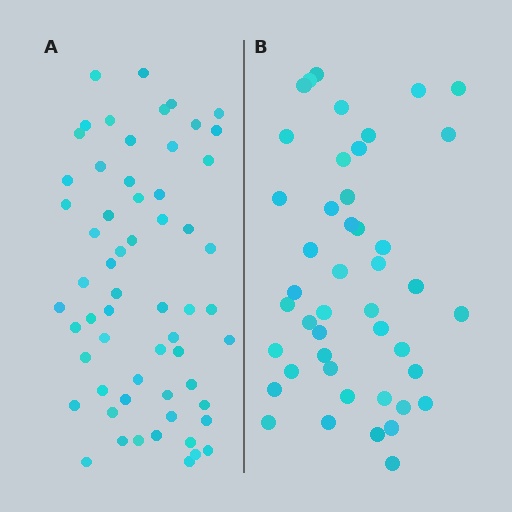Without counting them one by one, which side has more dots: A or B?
Region A (the left region) has more dots.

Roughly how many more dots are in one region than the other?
Region A has approximately 15 more dots than region B.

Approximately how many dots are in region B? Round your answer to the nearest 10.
About 40 dots. (The exact count is 45, which rounds to 40.)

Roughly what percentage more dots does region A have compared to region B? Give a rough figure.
About 35% more.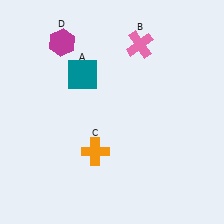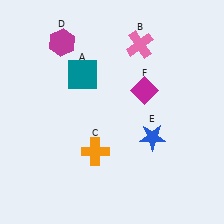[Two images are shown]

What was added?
A blue star (E), a magenta diamond (F) were added in Image 2.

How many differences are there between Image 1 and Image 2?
There are 2 differences between the two images.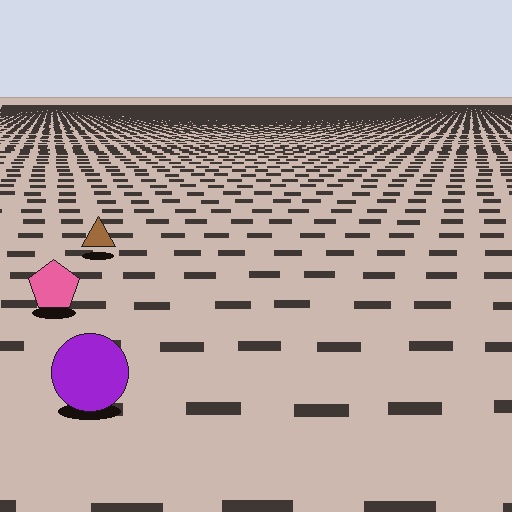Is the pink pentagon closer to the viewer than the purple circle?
No. The purple circle is closer — you can tell from the texture gradient: the ground texture is coarser near it.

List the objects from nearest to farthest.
From nearest to farthest: the purple circle, the pink pentagon, the brown triangle.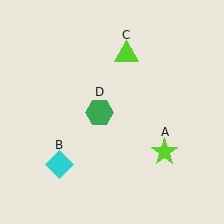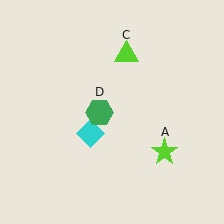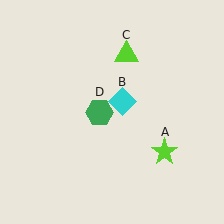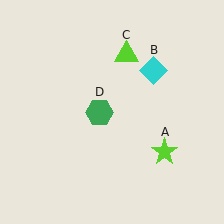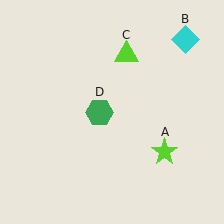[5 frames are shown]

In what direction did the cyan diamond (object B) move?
The cyan diamond (object B) moved up and to the right.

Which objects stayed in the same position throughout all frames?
Lime star (object A) and lime triangle (object C) and green hexagon (object D) remained stationary.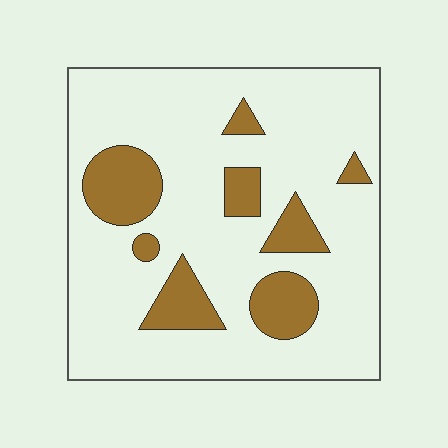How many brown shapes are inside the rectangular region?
8.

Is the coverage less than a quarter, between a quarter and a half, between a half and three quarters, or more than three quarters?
Less than a quarter.